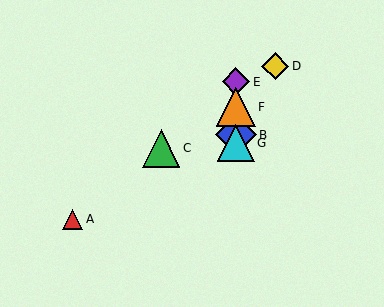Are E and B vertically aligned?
Yes, both are at x≈236.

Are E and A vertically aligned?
No, E is at x≈236 and A is at x≈72.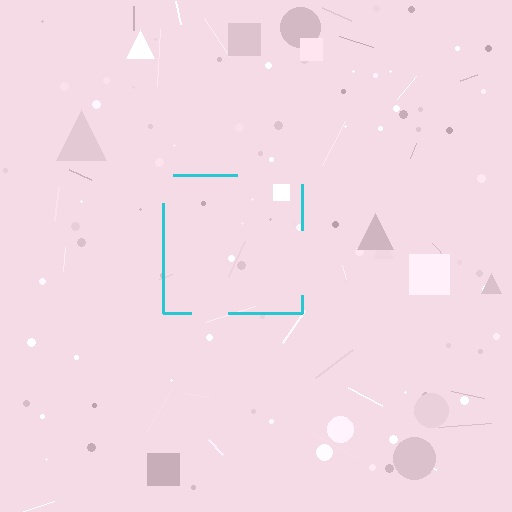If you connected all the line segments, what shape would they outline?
They would outline a square.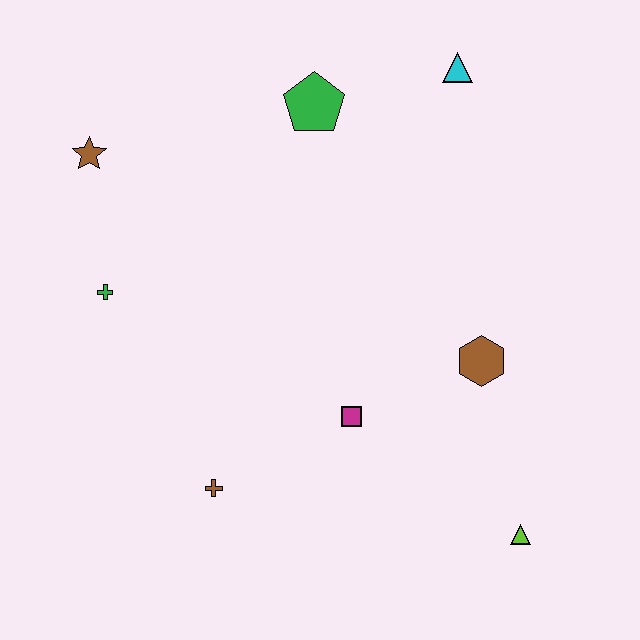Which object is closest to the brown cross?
The magenta square is closest to the brown cross.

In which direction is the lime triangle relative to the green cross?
The lime triangle is to the right of the green cross.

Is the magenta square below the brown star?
Yes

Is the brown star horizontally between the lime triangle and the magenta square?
No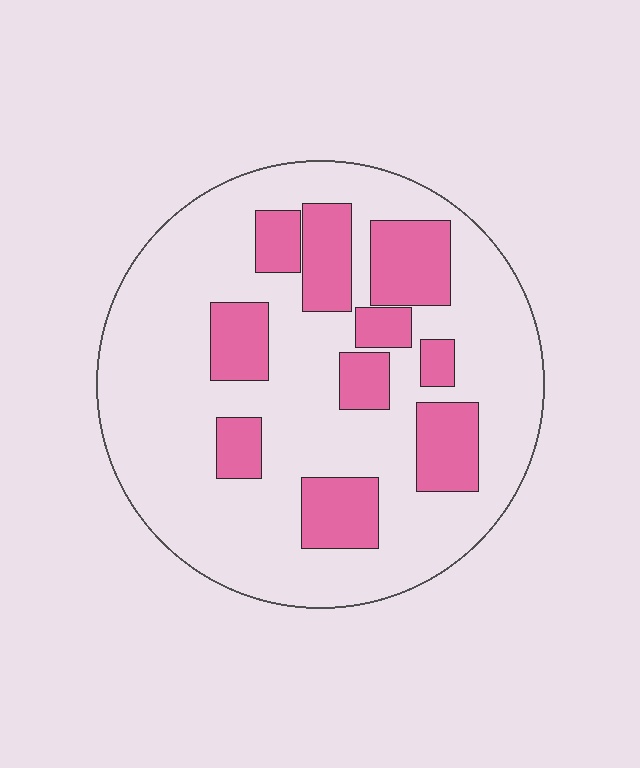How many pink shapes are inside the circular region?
10.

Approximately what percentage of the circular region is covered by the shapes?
Approximately 25%.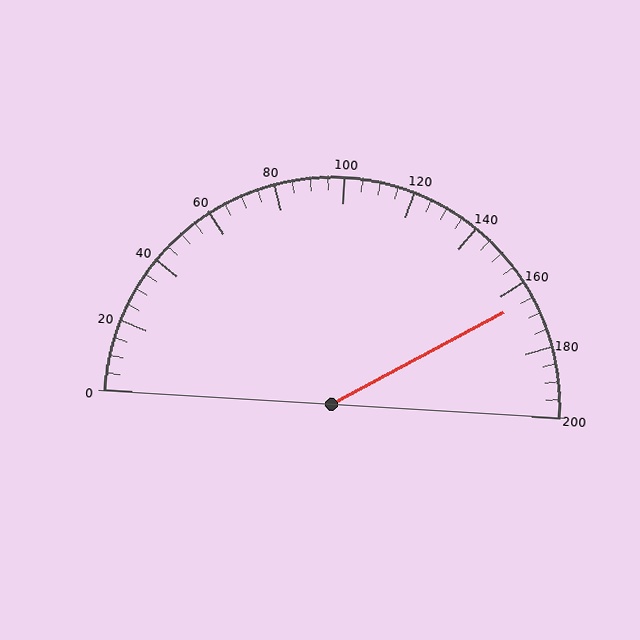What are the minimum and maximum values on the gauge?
The gauge ranges from 0 to 200.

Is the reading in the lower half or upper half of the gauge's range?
The reading is in the upper half of the range (0 to 200).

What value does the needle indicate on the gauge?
The needle indicates approximately 165.